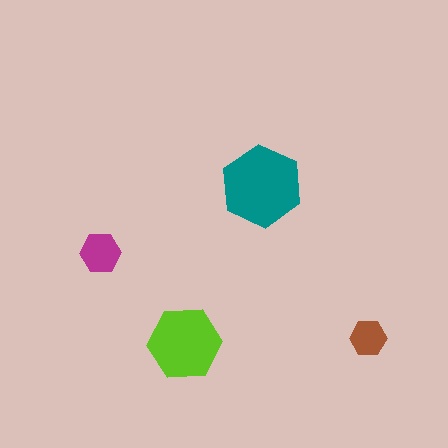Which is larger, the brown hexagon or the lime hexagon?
The lime one.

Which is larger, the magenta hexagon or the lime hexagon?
The lime one.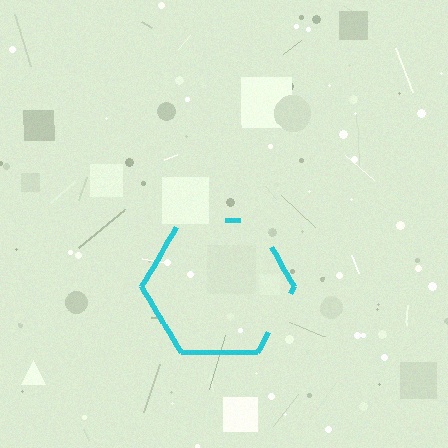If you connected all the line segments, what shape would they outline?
They would outline a hexagon.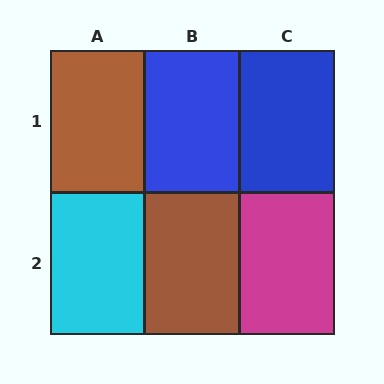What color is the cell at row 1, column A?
Brown.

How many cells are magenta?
1 cell is magenta.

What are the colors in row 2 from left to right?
Cyan, brown, magenta.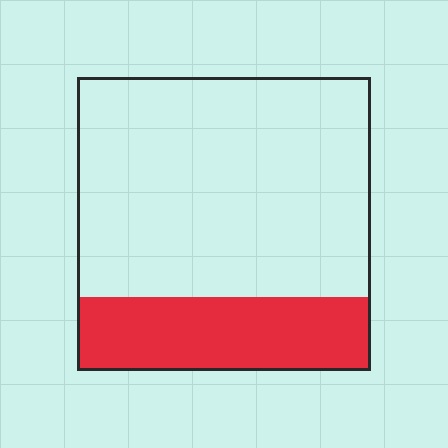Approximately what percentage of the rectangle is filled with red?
Approximately 25%.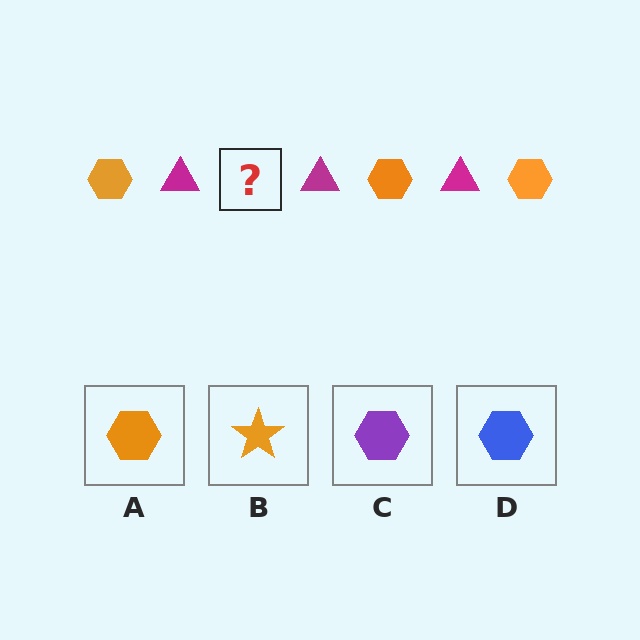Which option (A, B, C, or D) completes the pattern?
A.